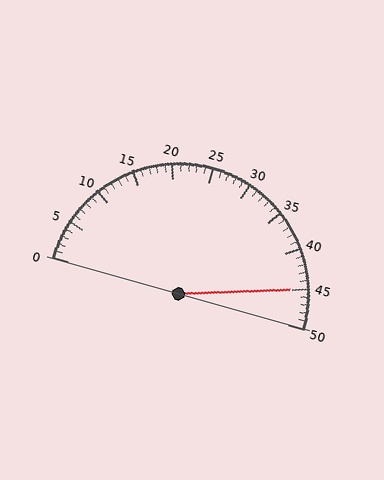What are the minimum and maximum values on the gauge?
The gauge ranges from 0 to 50.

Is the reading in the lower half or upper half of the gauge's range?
The reading is in the upper half of the range (0 to 50).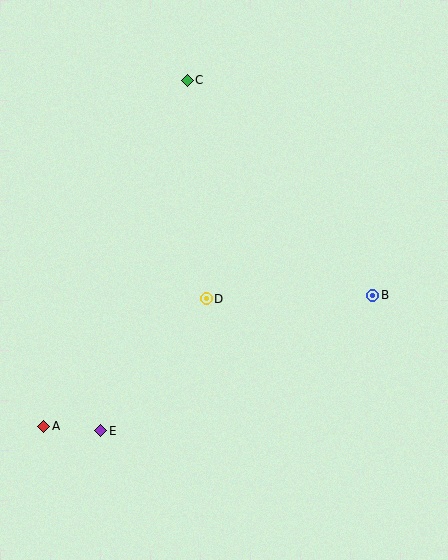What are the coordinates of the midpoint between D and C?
The midpoint between D and C is at (197, 190).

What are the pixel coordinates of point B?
Point B is at (373, 295).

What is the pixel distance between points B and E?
The distance between B and E is 304 pixels.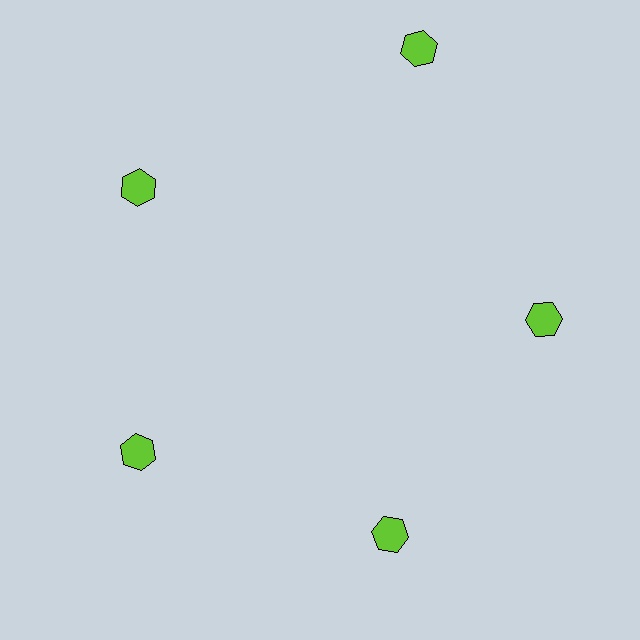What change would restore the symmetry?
The symmetry would be restored by moving it inward, back onto the ring so that all 5 hexagons sit at equal angles and equal distance from the center.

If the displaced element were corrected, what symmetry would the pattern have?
It would have 5-fold rotational symmetry — the pattern would map onto itself every 72 degrees.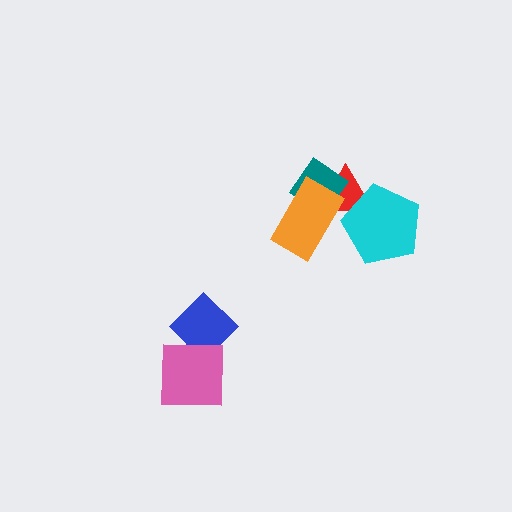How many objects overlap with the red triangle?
3 objects overlap with the red triangle.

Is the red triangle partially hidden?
Yes, it is partially covered by another shape.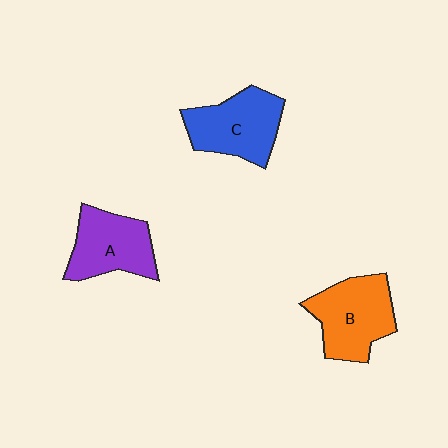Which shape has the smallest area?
Shape A (purple).